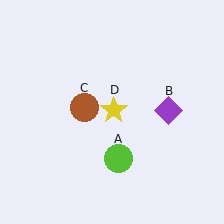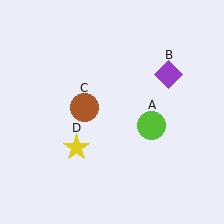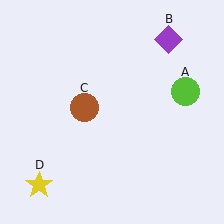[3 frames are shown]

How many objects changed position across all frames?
3 objects changed position: lime circle (object A), purple diamond (object B), yellow star (object D).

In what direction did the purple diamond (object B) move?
The purple diamond (object B) moved up.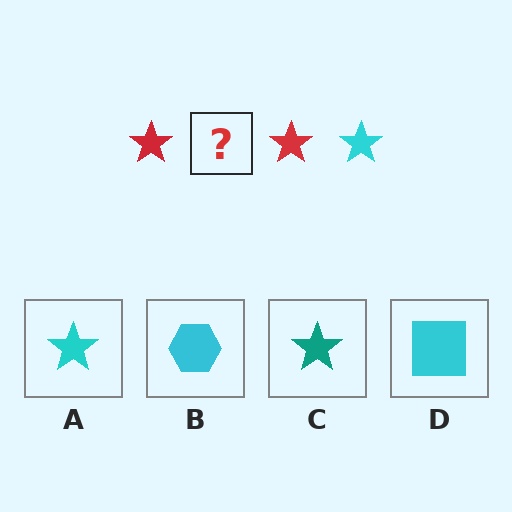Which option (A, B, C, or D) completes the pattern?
A.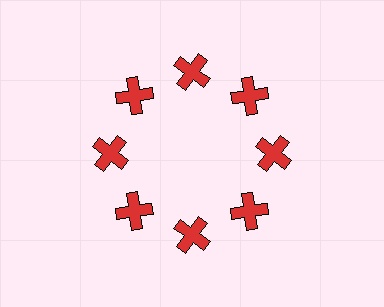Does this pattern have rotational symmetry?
Yes, this pattern has 8-fold rotational symmetry. It looks the same after rotating 45 degrees around the center.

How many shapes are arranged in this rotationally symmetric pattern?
There are 8 shapes, arranged in 8 groups of 1.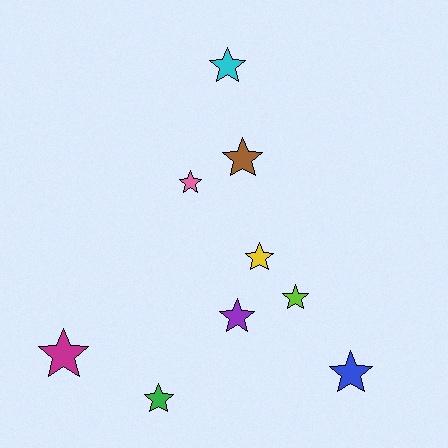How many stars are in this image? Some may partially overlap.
There are 9 stars.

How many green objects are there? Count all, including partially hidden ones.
There is 1 green object.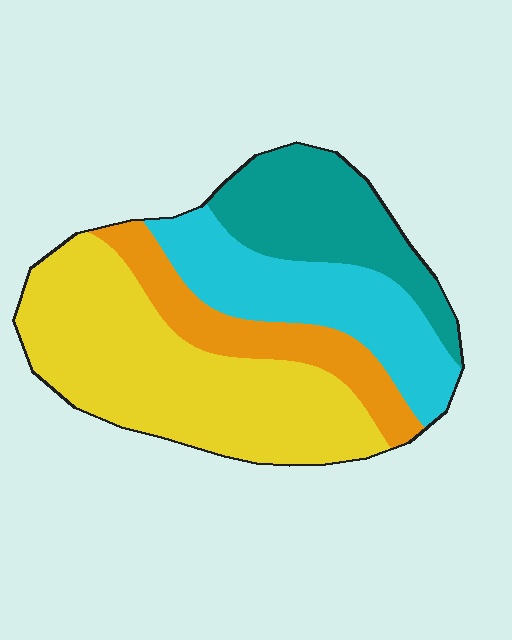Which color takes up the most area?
Yellow, at roughly 40%.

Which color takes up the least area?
Orange, at roughly 15%.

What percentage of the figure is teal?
Teal covers about 20% of the figure.